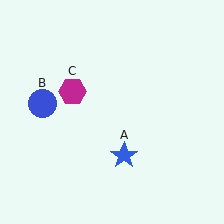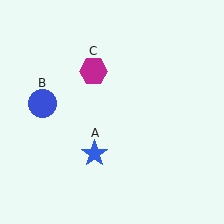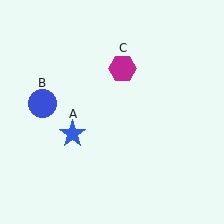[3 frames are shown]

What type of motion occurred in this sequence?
The blue star (object A), magenta hexagon (object C) rotated clockwise around the center of the scene.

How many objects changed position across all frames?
2 objects changed position: blue star (object A), magenta hexagon (object C).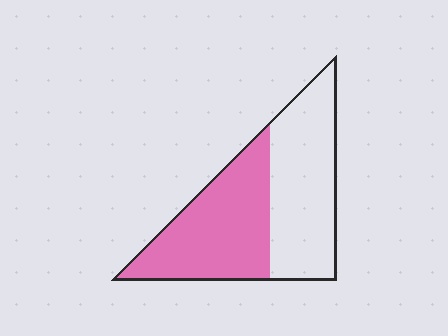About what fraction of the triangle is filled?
About one half (1/2).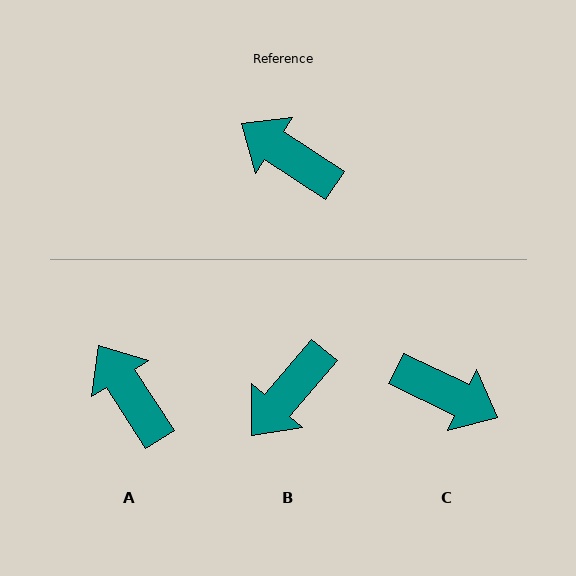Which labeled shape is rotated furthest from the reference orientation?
C, about 172 degrees away.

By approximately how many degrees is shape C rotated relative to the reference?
Approximately 172 degrees clockwise.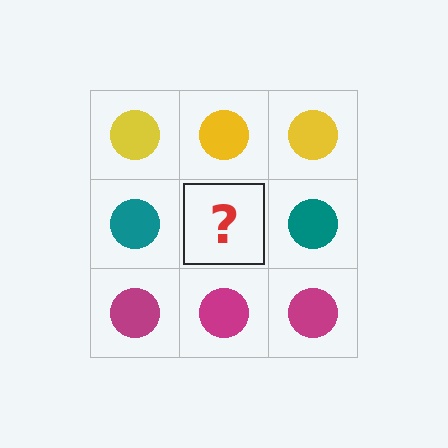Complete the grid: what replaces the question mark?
The question mark should be replaced with a teal circle.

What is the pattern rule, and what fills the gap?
The rule is that each row has a consistent color. The gap should be filled with a teal circle.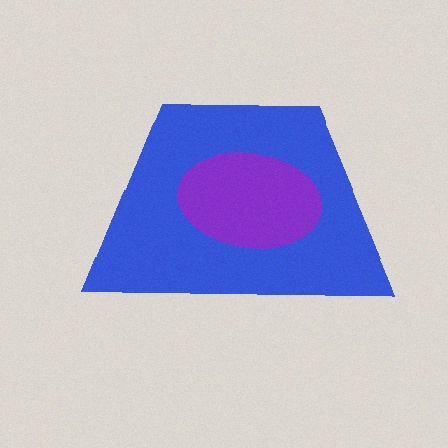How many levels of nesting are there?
2.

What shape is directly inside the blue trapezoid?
The purple ellipse.